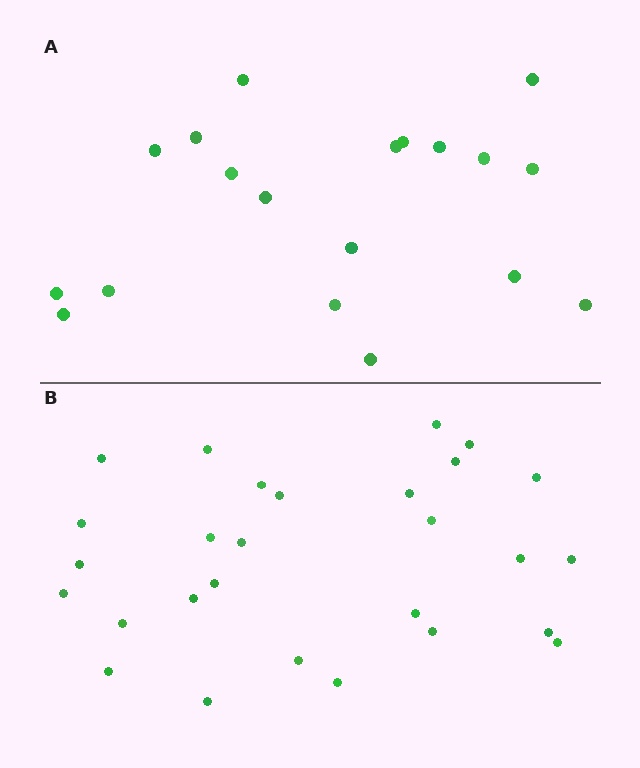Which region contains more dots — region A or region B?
Region B (the bottom region) has more dots.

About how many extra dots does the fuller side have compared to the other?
Region B has roughly 8 or so more dots than region A.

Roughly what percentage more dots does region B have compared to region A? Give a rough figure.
About 45% more.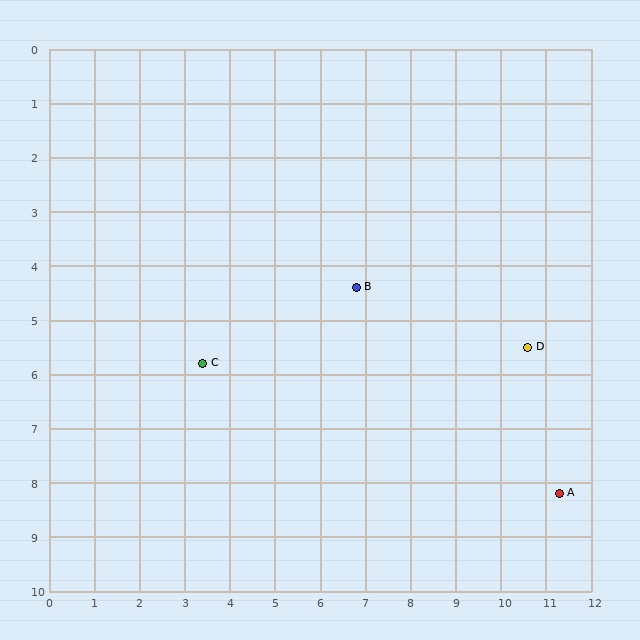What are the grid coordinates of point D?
Point D is at approximately (10.6, 5.5).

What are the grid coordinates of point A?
Point A is at approximately (11.3, 8.2).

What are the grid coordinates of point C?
Point C is at approximately (3.4, 5.8).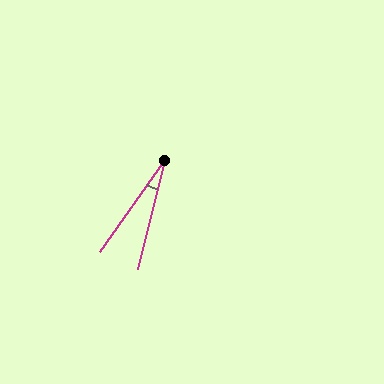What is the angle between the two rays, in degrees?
Approximately 21 degrees.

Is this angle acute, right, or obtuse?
It is acute.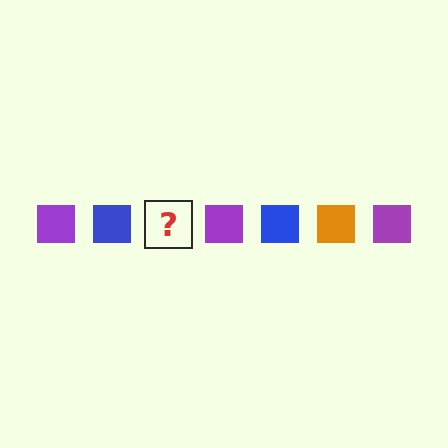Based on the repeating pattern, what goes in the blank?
The blank should be an orange square.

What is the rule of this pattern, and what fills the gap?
The rule is that the pattern cycles through purple, blue, orange squares. The gap should be filled with an orange square.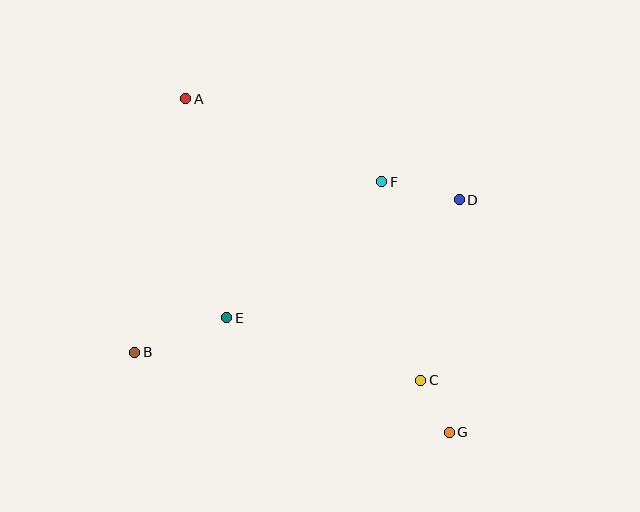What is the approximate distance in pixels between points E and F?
The distance between E and F is approximately 206 pixels.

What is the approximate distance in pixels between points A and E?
The distance between A and E is approximately 222 pixels.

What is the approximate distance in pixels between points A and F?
The distance between A and F is approximately 213 pixels.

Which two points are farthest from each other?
Points A and G are farthest from each other.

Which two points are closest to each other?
Points C and G are closest to each other.